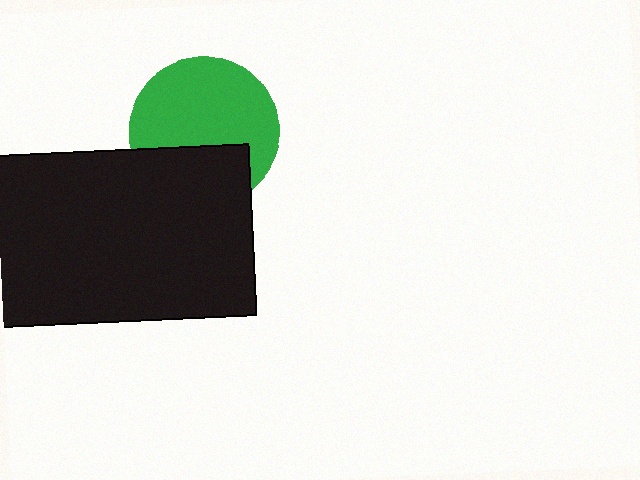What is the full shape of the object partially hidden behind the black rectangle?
The partially hidden object is a green circle.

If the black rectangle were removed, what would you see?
You would see the complete green circle.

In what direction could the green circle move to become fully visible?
The green circle could move up. That would shift it out from behind the black rectangle entirely.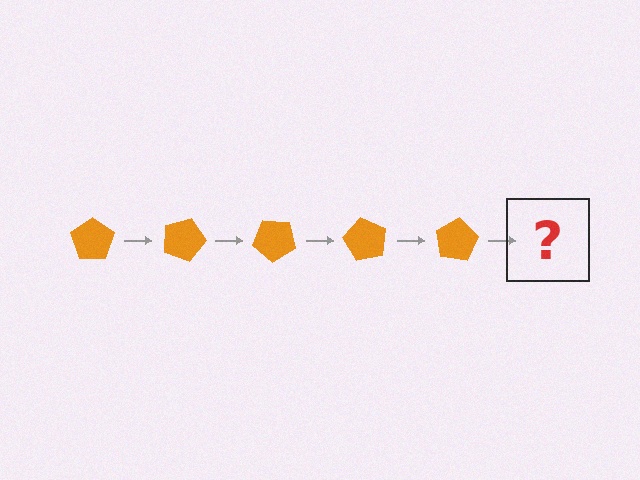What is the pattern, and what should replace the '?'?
The pattern is that the pentagon rotates 20 degrees each step. The '?' should be an orange pentagon rotated 100 degrees.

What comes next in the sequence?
The next element should be an orange pentagon rotated 100 degrees.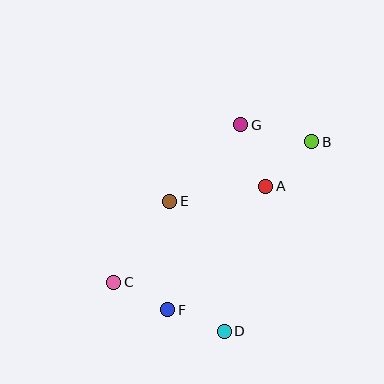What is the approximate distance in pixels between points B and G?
The distance between B and G is approximately 73 pixels.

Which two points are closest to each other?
Points D and F are closest to each other.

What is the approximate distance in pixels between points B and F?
The distance between B and F is approximately 221 pixels.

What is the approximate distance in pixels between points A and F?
The distance between A and F is approximately 157 pixels.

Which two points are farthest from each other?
Points B and C are farthest from each other.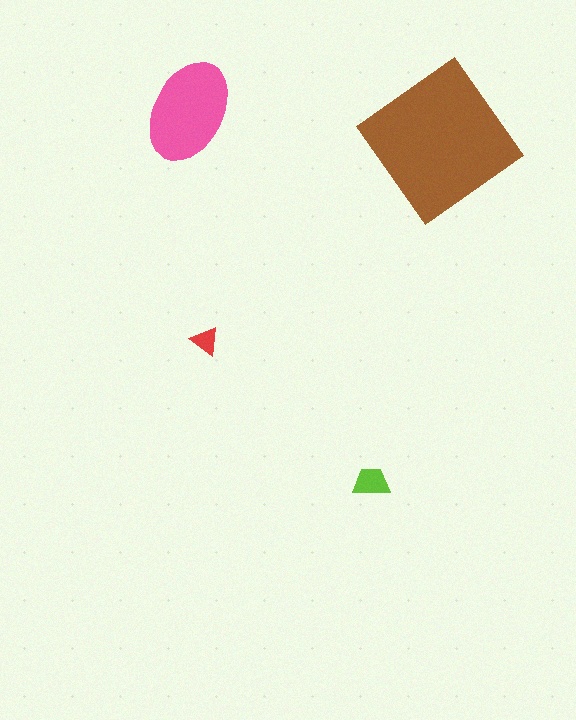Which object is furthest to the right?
The brown diamond is rightmost.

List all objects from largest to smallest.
The brown diamond, the pink ellipse, the lime trapezoid, the red triangle.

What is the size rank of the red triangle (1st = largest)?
4th.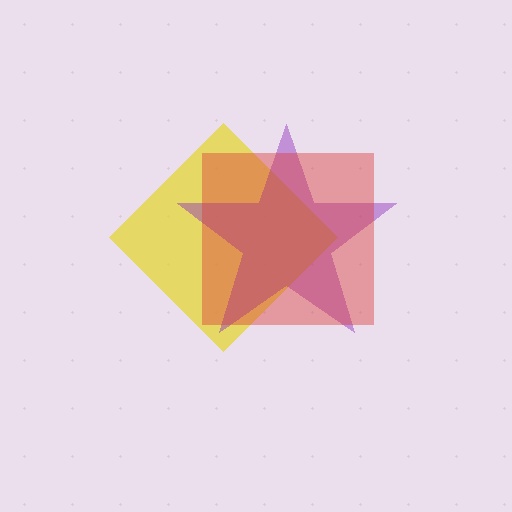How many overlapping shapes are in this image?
There are 3 overlapping shapes in the image.